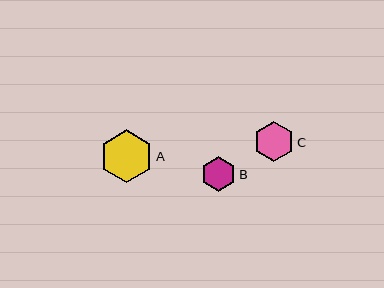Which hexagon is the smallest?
Hexagon B is the smallest with a size of approximately 35 pixels.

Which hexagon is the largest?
Hexagon A is the largest with a size of approximately 53 pixels.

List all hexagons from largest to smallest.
From largest to smallest: A, C, B.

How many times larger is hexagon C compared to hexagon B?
Hexagon C is approximately 1.2 times the size of hexagon B.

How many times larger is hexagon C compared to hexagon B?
Hexagon C is approximately 1.2 times the size of hexagon B.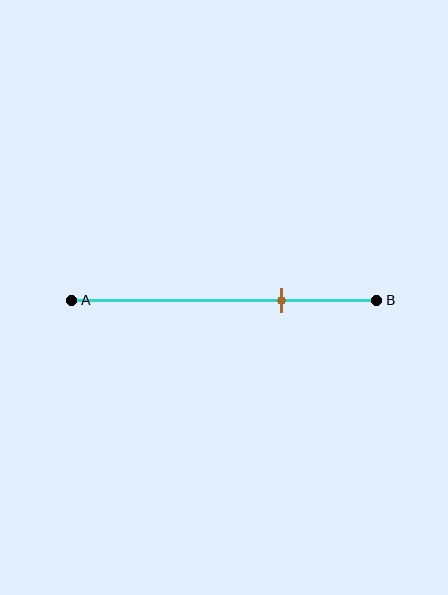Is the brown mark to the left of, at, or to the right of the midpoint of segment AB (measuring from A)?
The brown mark is to the right of the midpoint of segment AB.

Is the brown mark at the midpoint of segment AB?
No, the mark is at about 70% from A, not at the 50% midpoint.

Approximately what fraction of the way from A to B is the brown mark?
The brown mark is approximately 70% of the way from A to B.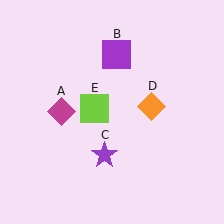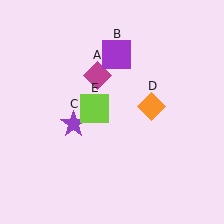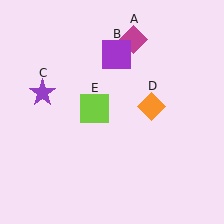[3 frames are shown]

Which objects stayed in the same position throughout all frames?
Purple square (object B) and orange diamond (object D) and lime square (object E) remained stationary.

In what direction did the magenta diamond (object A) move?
The magenta diamond (object A) moved up and to the right.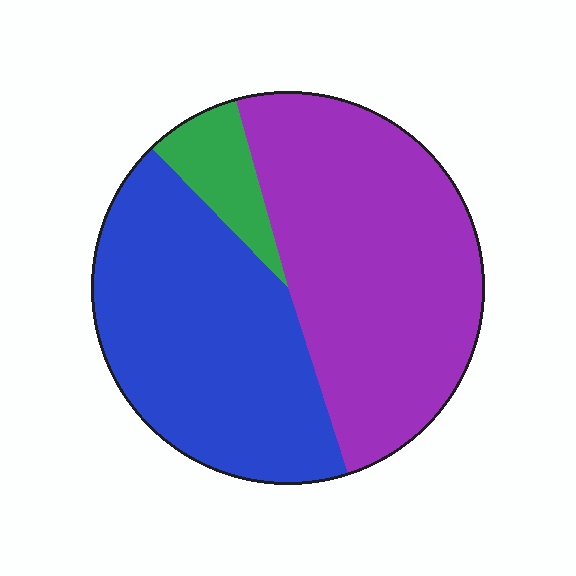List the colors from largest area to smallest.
From largest to smallest: purple, blue, green.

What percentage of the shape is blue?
Blue takes up about two fifths (2/5) of the shape.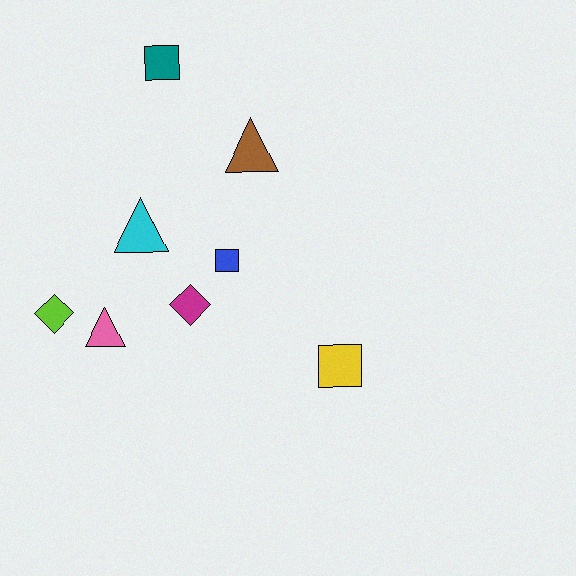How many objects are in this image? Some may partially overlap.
There are 8 objects.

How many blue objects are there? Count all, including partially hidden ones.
There is 1 blue object.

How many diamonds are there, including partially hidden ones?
There are 2 diamonds.